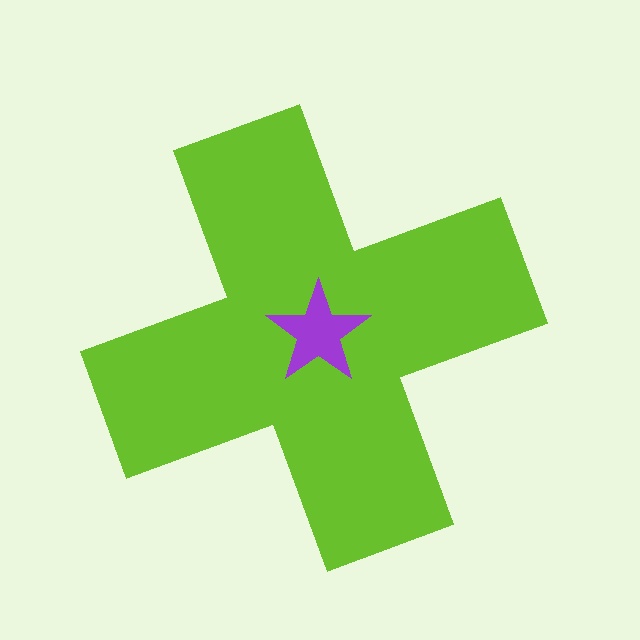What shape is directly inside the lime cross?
The purple star.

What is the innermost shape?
The purple star.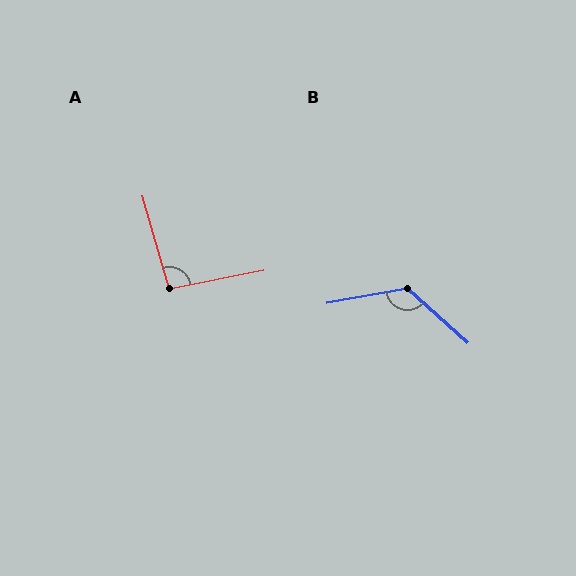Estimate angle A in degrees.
Approximately 95 degrees.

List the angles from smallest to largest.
A (95°), B (128°).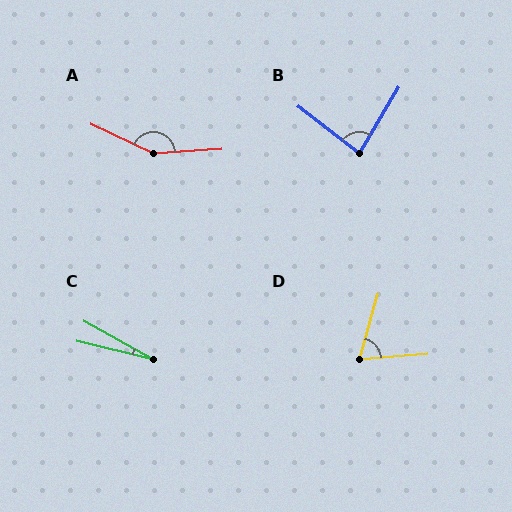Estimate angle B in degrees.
Approximately 83 degrees.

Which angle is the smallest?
C, at approximately 15 degrees.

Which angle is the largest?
A, at approximately 152 degrees.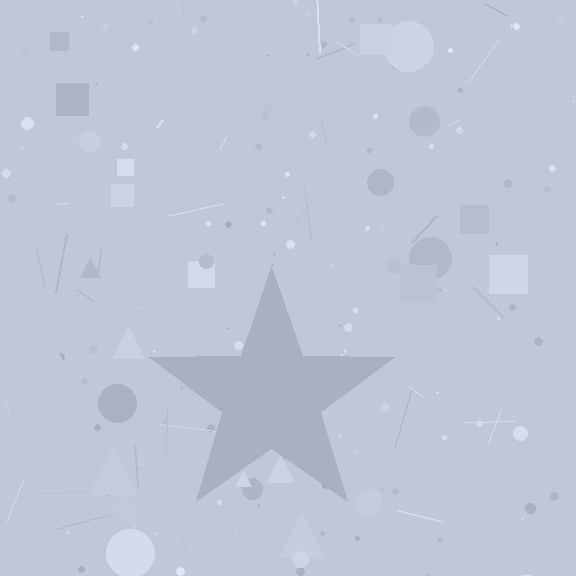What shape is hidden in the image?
A star is hidden in the image.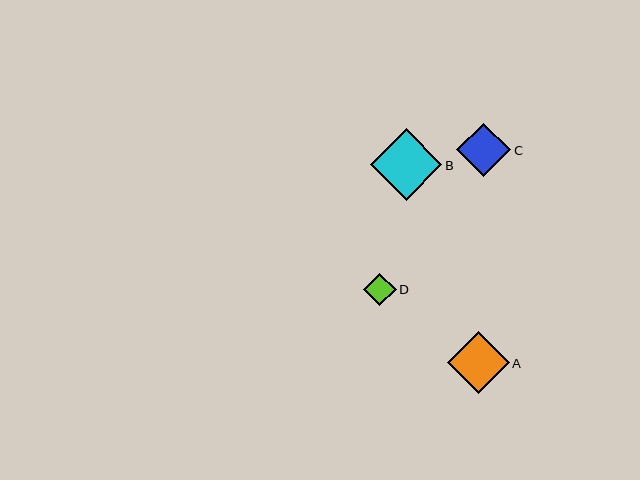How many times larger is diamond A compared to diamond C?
Diamond A is approximately 1.2 times the size of diamond C.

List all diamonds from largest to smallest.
From largest to smallest: B, A, C, D.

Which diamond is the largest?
Diamond B is the largest with a size of approximately 72 pixels.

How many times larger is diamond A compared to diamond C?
Diamond A is approximately 1.2 times the size of diamond C.